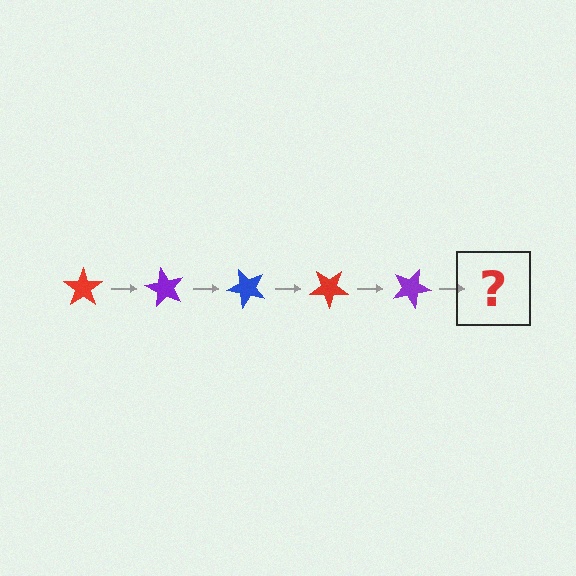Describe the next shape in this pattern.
It should be a blue star, rotated 300 degrees from the start.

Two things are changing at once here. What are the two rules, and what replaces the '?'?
The two rules are that it rotates 60 degrees each step and the color cycles through red, purple, and blue. The '?' should be a blue star, rotated 300 degrees from the start.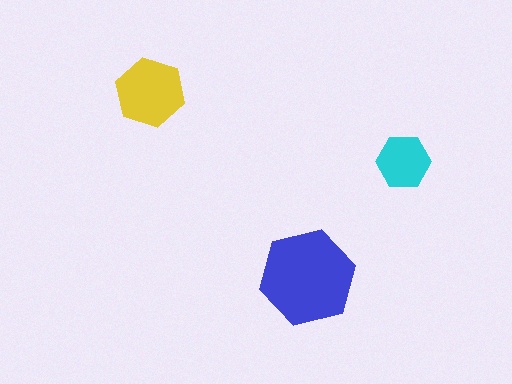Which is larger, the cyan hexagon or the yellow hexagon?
The yellow one.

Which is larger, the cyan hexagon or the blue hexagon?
The blue one.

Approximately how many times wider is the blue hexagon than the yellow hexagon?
About 1.5 times wider.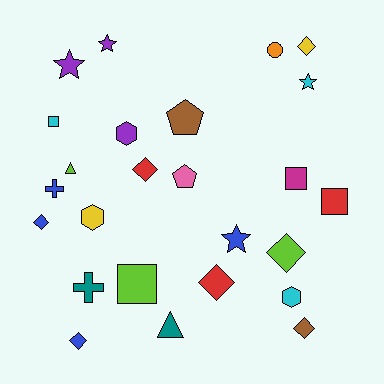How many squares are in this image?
There are 4 squares.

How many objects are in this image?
There are 25 objects.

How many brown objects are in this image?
There are 2 brown objects.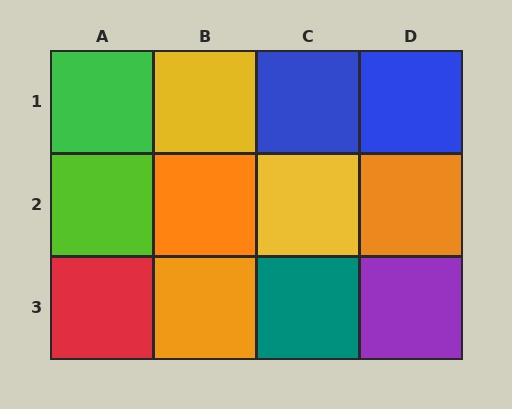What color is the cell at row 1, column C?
Blue.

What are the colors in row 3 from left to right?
Red, orange, teal, purple.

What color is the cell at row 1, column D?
Blue.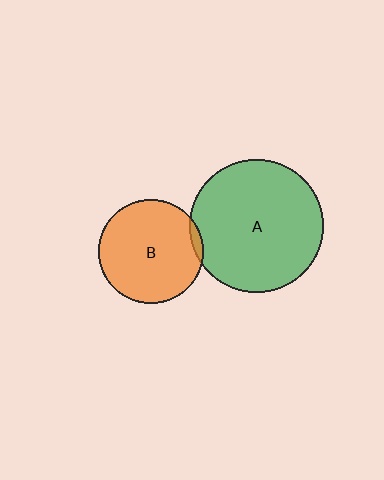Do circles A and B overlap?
Yes.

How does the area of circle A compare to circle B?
Approximately 1.6 times.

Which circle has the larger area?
Circle A (green).